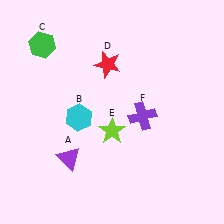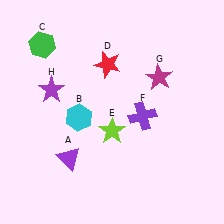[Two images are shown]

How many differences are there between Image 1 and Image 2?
There are 2 differences between the two images.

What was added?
A magenta star (G), a purple star (H) were added in Image 2.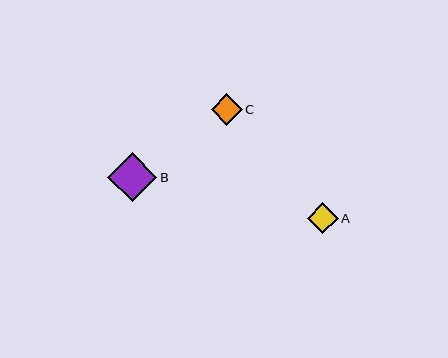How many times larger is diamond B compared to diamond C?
Diamond B is approximately 1.6 times the size of diamond C.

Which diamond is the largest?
Diamond B is the largest with a size of approximately 49 pixels.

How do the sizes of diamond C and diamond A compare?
Diamond C and diamond A are approximately the same size.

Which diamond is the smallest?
Diamond A is the smallest with a size of approximately 31 pixels.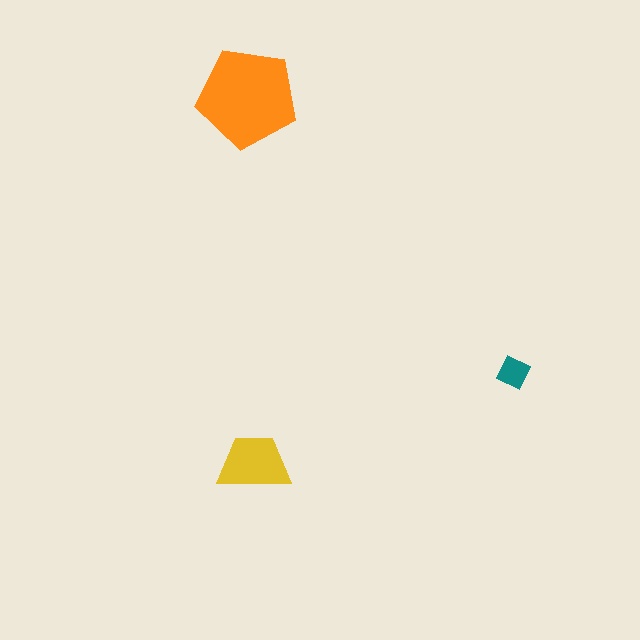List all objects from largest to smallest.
The orange pentagon, the yellow trapezoid, the teal diamond.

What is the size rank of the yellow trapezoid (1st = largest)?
2nd.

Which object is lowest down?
The yellow trapezoid is bottommost.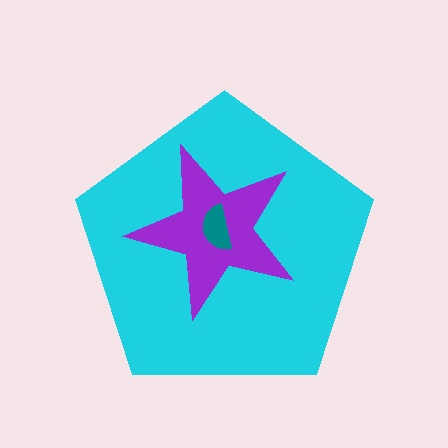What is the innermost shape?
The teal semicircle.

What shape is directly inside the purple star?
The teal semicircle.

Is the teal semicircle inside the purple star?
Yes.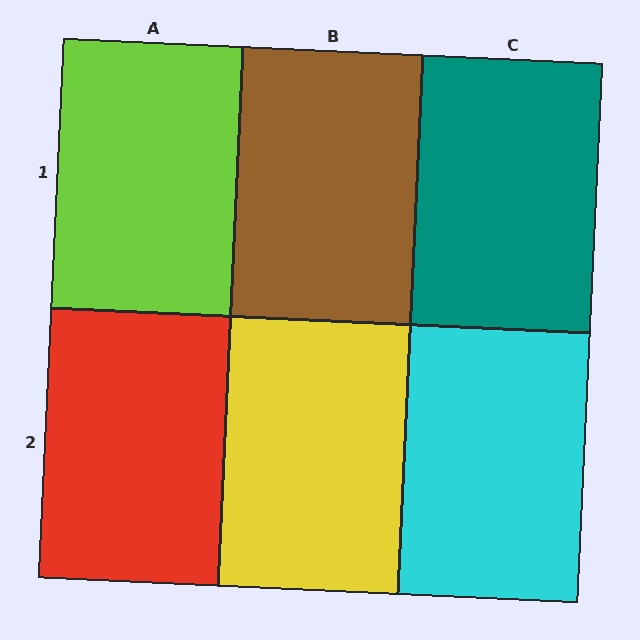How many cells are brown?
1 cell is brown.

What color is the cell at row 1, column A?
Lime.